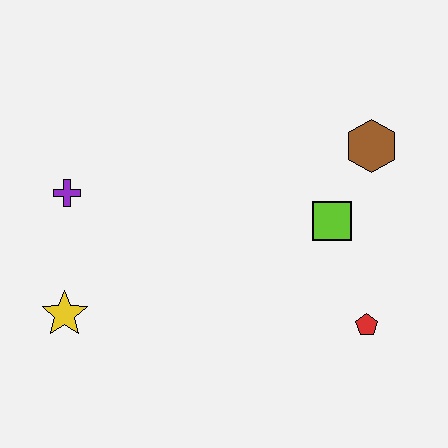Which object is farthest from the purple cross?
The red pentagon is farthest from the purple cross.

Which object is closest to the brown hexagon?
The lime square is closest to the brown hexagon.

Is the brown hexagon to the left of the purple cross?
No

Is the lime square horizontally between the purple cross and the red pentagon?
Yes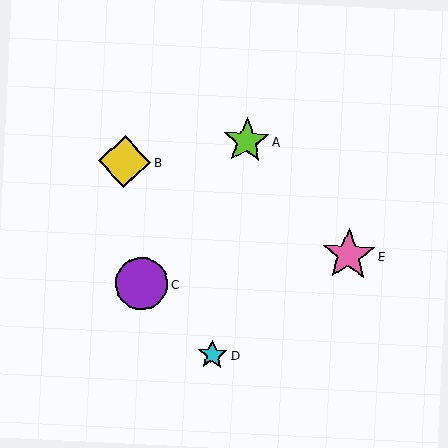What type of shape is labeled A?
Shape A is a lime star.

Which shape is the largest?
The pink star (labeled E) is the largest.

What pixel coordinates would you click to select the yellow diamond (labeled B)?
Click at (124, 161) to select the yellow diamond B.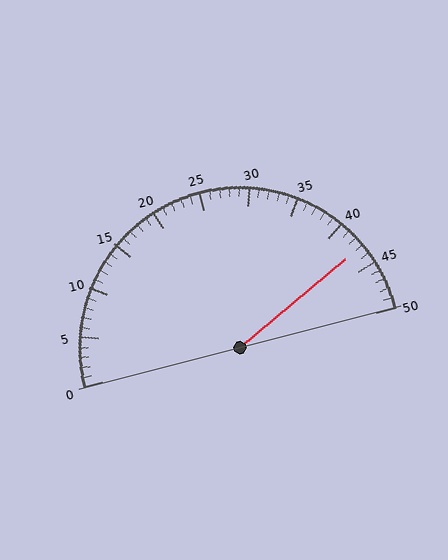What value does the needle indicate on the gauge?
The needle indicates approximately 43.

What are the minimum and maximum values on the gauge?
The gauge ranges from 0 to 50.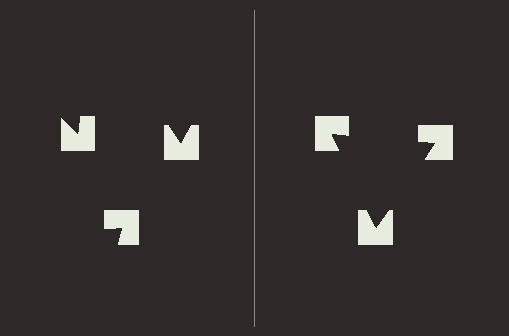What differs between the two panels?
The notched squares are positioned identically on both sides; only the wedge orientations differ. On the right they align to a triangle; on the left they are misaligned.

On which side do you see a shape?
An illusory triangle appears on the right side. On the left side the wedge cuts are rotated, so no coherent shape forms.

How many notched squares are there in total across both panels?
6 — 3 on each side.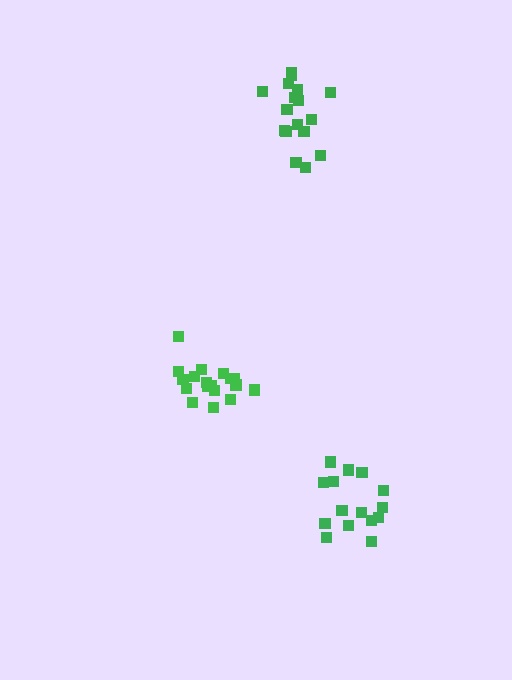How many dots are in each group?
Group 1: 18 dots, Group 2: 18 dots, Group 3: 16 dots (52 total).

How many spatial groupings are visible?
There are 3 spatial groupings.